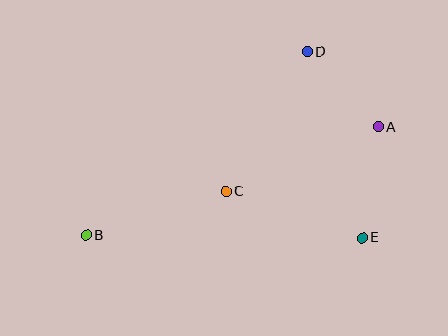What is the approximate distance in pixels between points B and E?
The distance between B and E is approximately 276 pixels.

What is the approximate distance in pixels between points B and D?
The distance between B and D is approximately 287 pixels.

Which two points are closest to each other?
Points A and D are closest to each other.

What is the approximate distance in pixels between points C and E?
The distance between C and E is approximately 144 pixels.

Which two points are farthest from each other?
Points A and B are farthest from each other.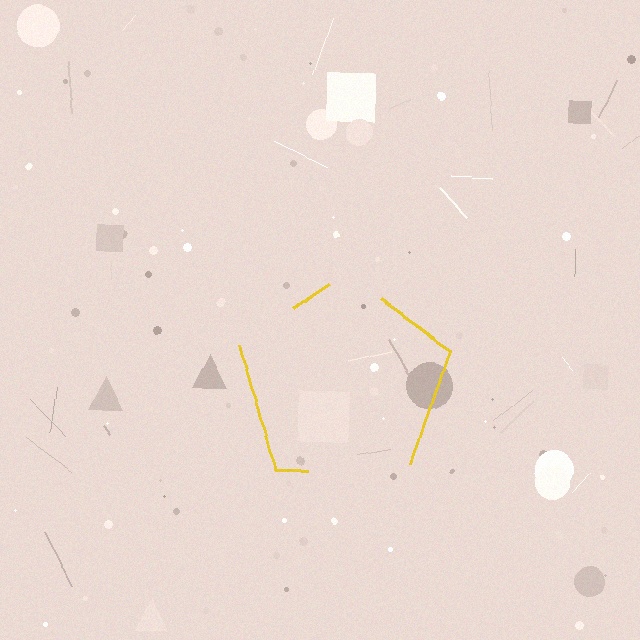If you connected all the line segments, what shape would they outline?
They would outline a pentagon.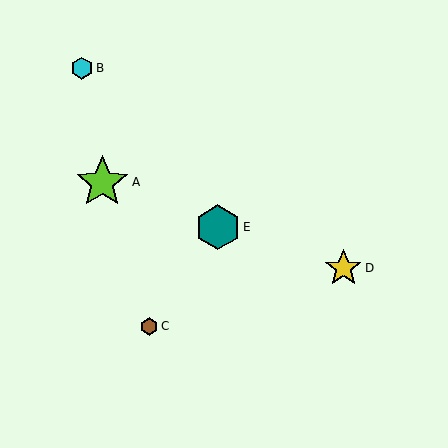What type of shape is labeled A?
Shape A is a lime star.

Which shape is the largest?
The lime star (labeled A) is the largest.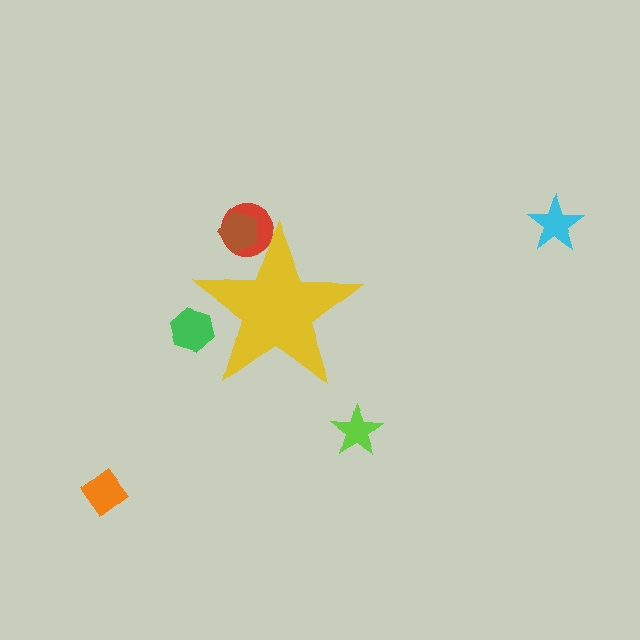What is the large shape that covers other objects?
A yellow star.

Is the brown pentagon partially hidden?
Yes, the brown pentagon is partially hidden behind the yellow star.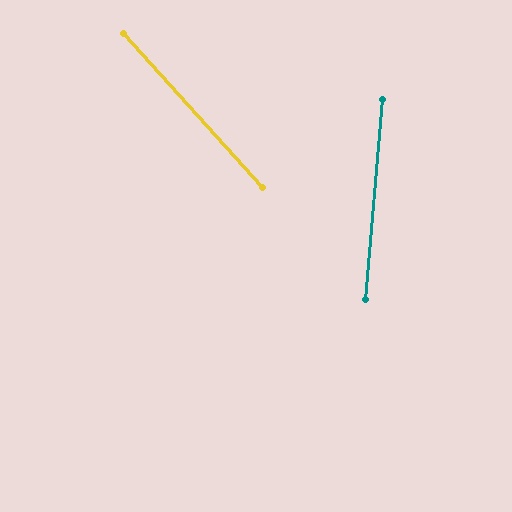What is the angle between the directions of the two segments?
Approximately 47 degrees.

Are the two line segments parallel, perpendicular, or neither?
Neither parallel nor perpendicular — they differ by about 47°.